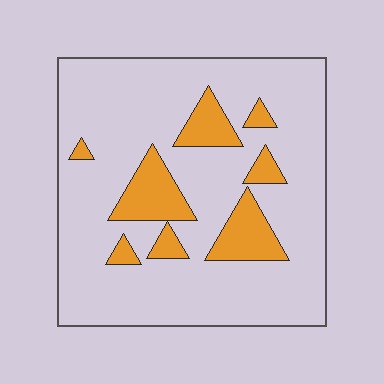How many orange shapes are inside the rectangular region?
8.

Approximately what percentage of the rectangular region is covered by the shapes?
Approximately 15%.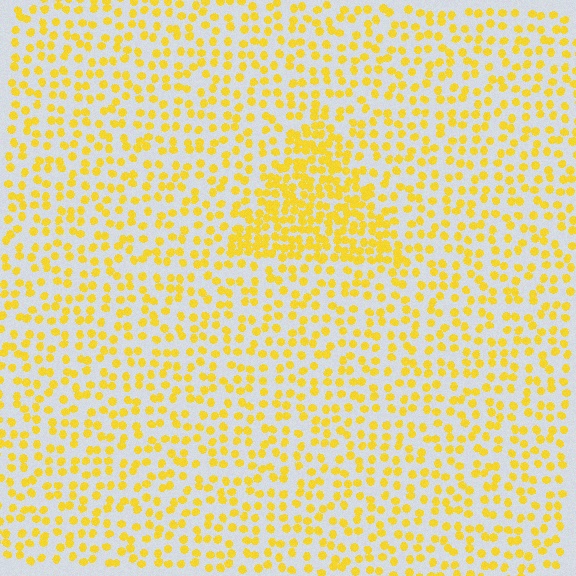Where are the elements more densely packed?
The elements are more densely packed inside the triangle boundary.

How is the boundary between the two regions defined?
The boundary is defined by a change in element density (approximately 2.1x ratio). All elements are the same color, size, and shape.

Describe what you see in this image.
The image contains small yellow elements arranged at two different densities. A triangle-shaped region is visible where the elements are more densely packed than the surrounding area.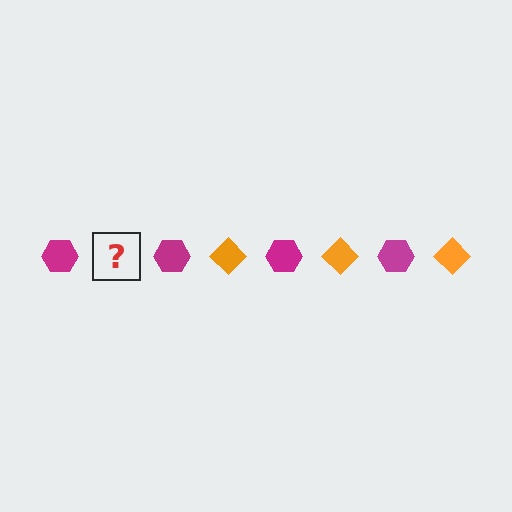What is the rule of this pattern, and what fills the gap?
The rule is that the pattern alternates between magenta hexagon and orange diamond. The gap should be filled with an orange diamond.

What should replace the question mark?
The question mark should be replaced with an orange diamond.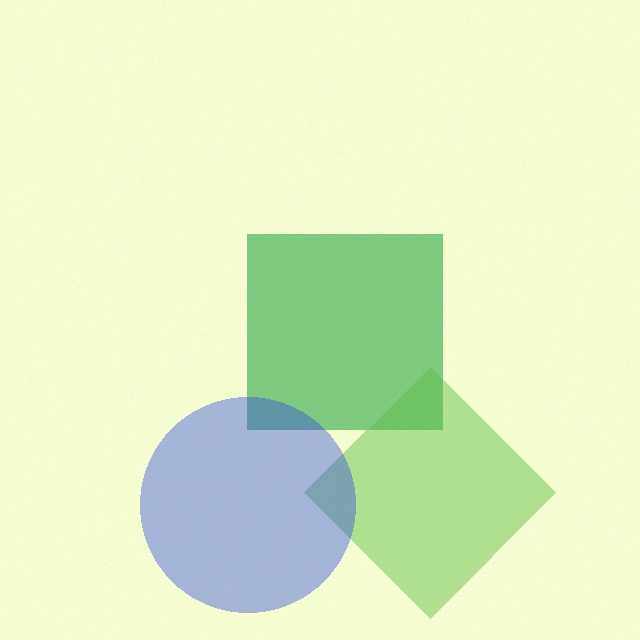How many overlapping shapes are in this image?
There are 3 overlapping shapes in the image.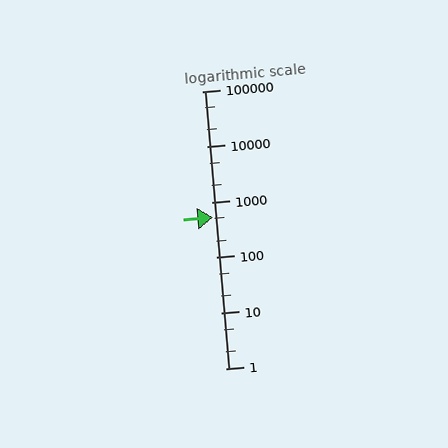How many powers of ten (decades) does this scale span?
The scale spans 5 decades, from 1 to 100000.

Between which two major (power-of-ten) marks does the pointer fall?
The pointer is between 100 and 1000.